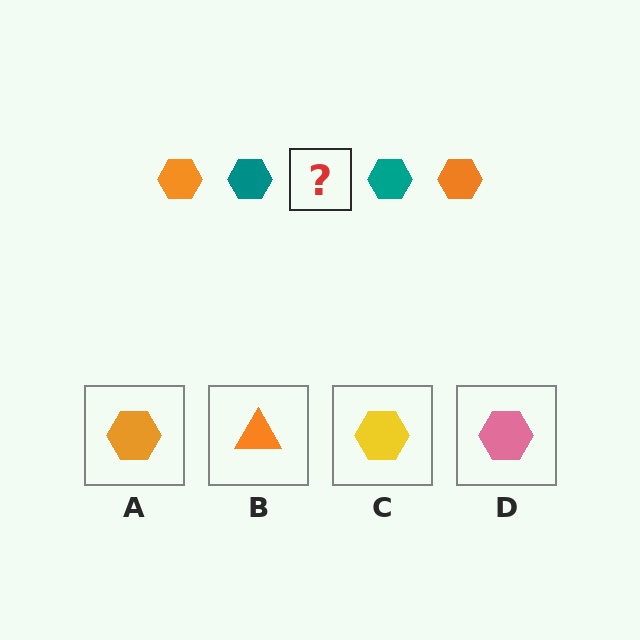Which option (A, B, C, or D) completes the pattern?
A.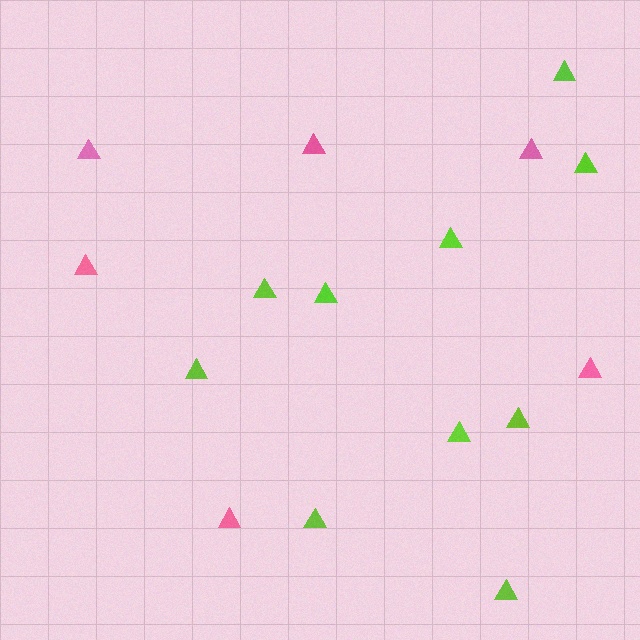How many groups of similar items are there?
There are 2 groups: one group of lime triangles (10) and one group of pink triangles (6).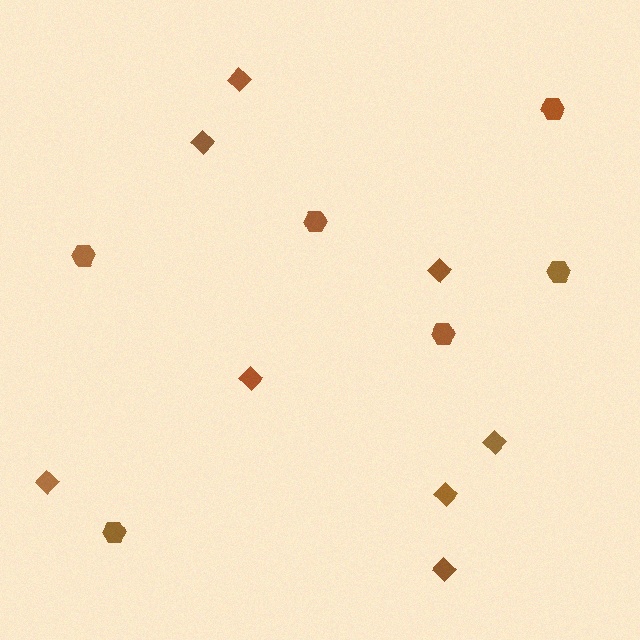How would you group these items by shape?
There are 2 groups: one group of hexagons (6) and one group of diamonds (8).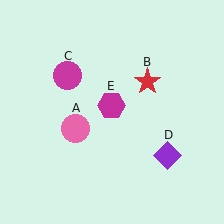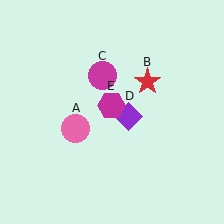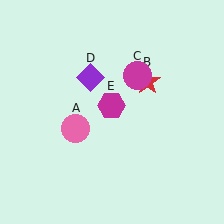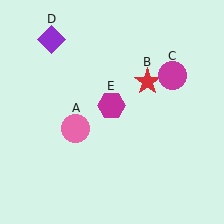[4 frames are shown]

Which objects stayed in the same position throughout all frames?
Pink circle (object A) and red star (object B) and magenta hexagon (object E) remained stationary.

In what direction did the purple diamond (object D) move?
The purple diamond (object D) moved up and to the left.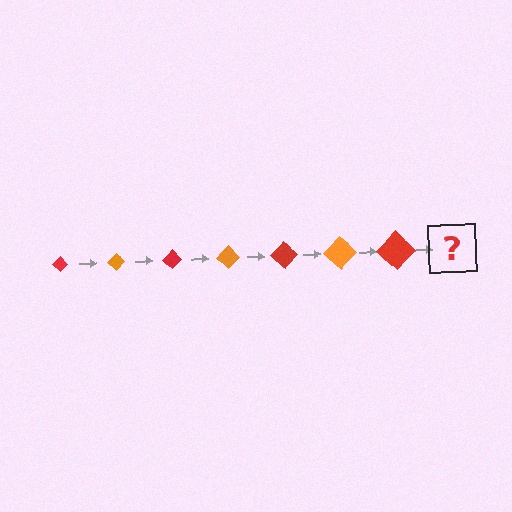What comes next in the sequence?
The next element should be an orange diamond, larger than the previous one.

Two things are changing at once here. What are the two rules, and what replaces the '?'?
The two rules are that the diamond grows larger each step and the color cycles through red and orange. The '?' should be an orange diamond, larger than the previous one.